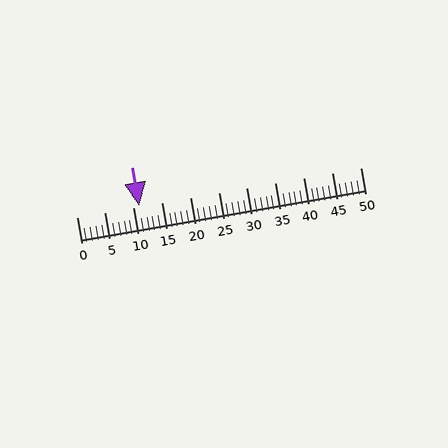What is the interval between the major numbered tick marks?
The major tick marks are spaced 5 units apart.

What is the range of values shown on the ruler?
The ruler shows values from 0 to 50.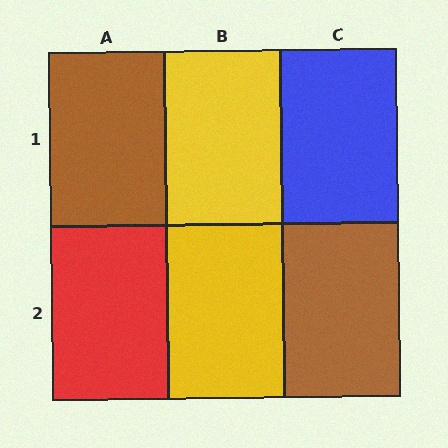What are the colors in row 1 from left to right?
Brown, yellow, blue.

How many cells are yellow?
2 cells are yellow.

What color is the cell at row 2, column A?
Red.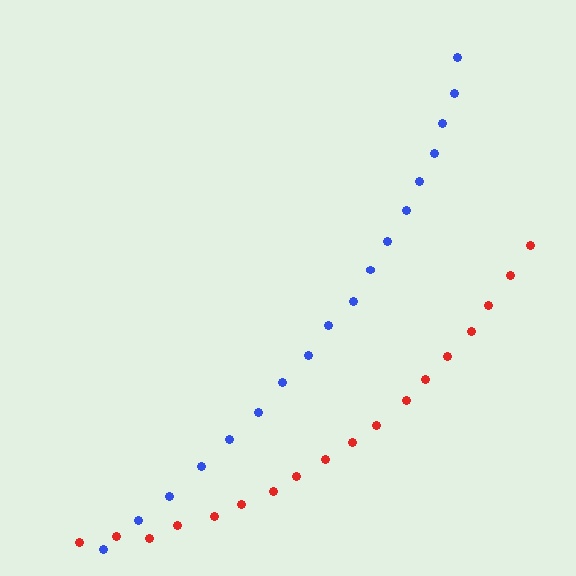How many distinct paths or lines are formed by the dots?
There are 2 distinct paths.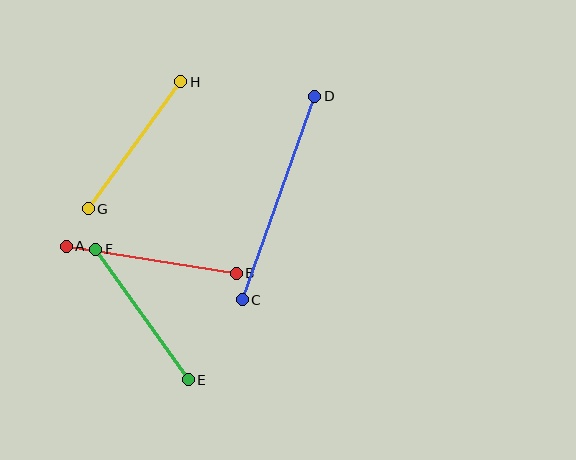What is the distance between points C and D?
The distance is approximately 216 pixels.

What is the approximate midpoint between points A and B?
The midpoint is at approximately (151, 260) pixels.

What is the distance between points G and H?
The distance is approximately 157 pixels.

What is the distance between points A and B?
The distance is approximately 172 pixels.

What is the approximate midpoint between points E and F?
The midpoint is at approximately (142, 314) pixels.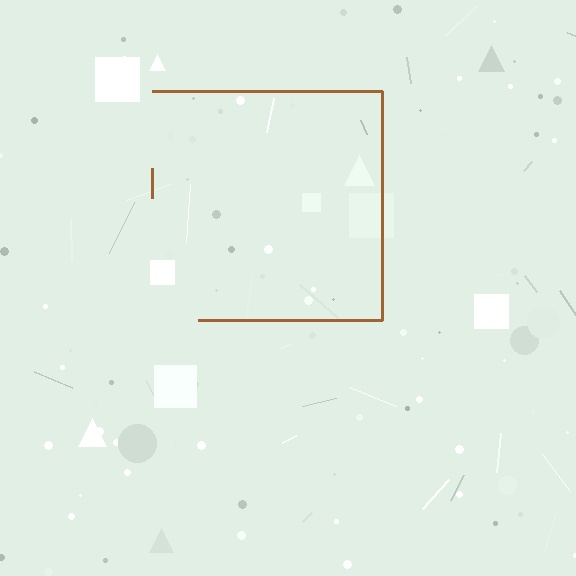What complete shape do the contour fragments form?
The contour fragments form a square.